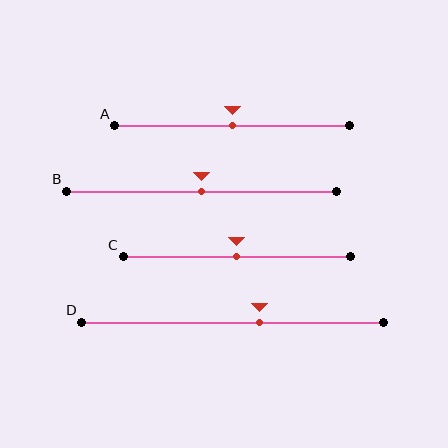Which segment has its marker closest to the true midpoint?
Segment A has its marker closest to the true midpoint.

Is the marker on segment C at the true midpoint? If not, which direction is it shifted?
Yes, the marker on segment C is at the true midpoint.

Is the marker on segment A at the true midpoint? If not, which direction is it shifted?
Yes, the marker on segment A is at the true midpoint.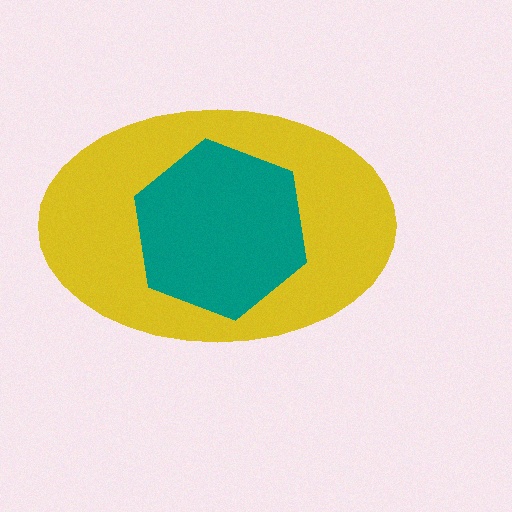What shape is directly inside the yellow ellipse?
The teal hexagon.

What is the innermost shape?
The teal hexagon.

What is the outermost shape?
The yellow ellipse.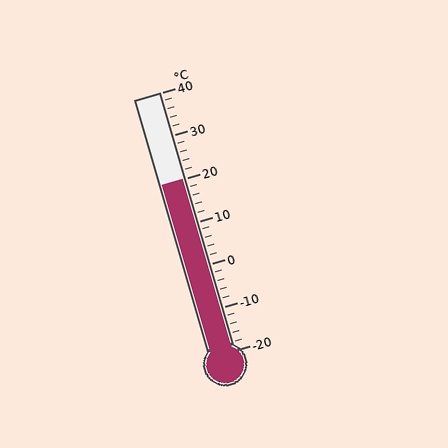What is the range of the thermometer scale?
The thermometer scale ranges from -20°C to 40°C.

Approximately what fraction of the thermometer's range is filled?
The thermometer is filled to approximately 65% of its range.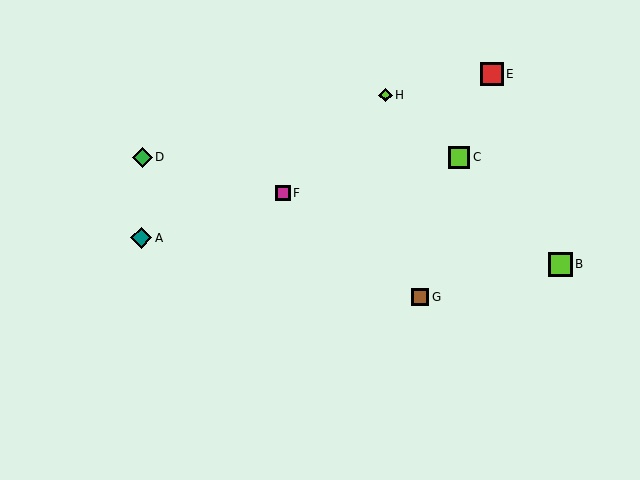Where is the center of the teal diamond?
The center of the teal diamond is at (141, 238).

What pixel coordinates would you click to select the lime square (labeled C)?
Click at (459, 157) to select the lime square C.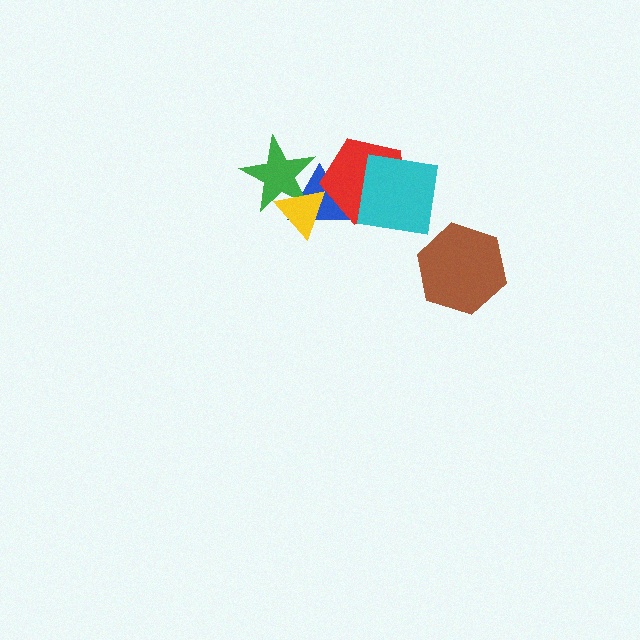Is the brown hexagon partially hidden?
No, no other shape covers it.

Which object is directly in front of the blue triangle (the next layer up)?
The green star is directly in front of the blue triangle.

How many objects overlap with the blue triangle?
3 objects overlap with the blue triangle.